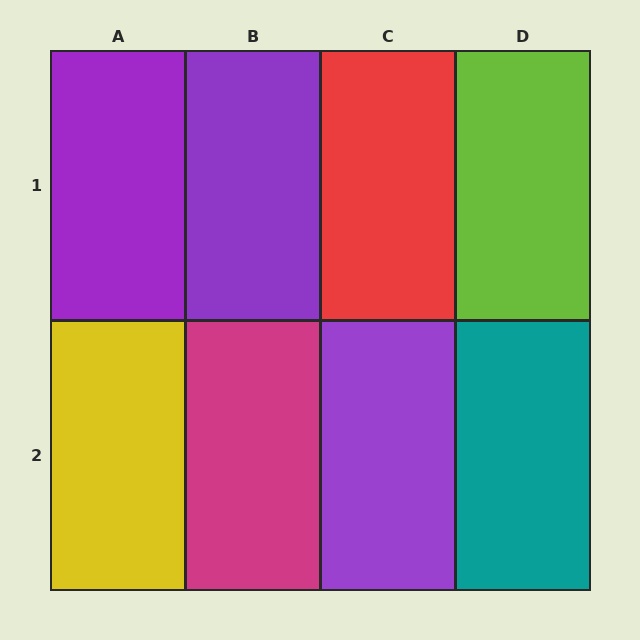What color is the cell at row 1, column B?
Purple.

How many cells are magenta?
1 cell is magenta.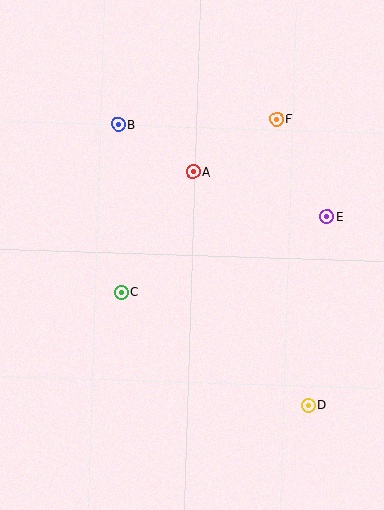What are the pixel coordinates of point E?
Point E is at (327, 217).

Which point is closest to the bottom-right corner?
Point D is closest to the bottom-right corner.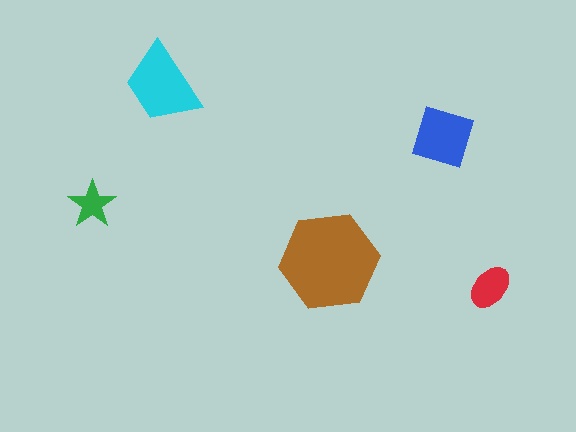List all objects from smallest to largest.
The green star, the red ellipse, the blue diamond, the cyan trapezoid, the brown hexagon.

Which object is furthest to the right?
The red ellipse is rightmost.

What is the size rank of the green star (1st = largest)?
5th.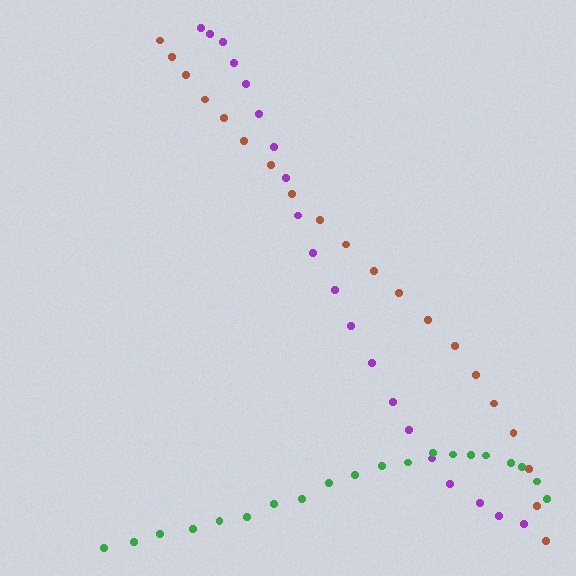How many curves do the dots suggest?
There are 3 distinct paths.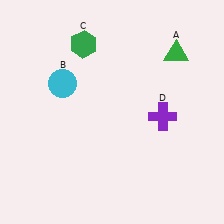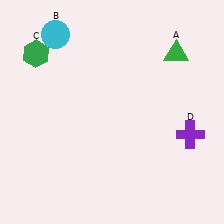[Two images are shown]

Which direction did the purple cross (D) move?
The purple cross (D) moved right.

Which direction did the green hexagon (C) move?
The green hexagon (C) moved left.